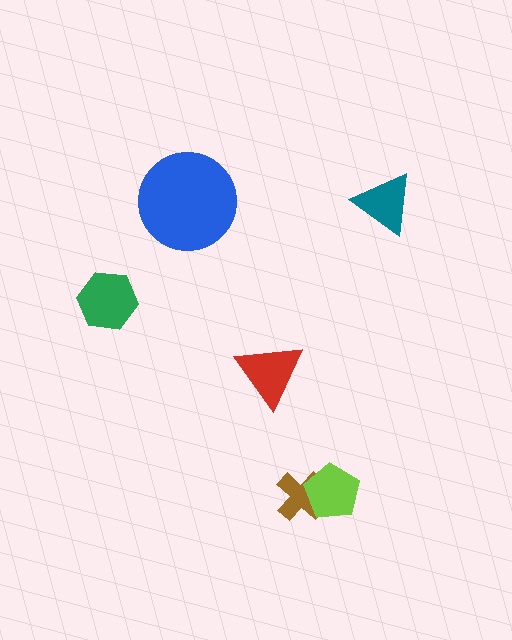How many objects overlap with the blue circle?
0 objects overlap with the blue circle.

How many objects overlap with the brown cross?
1 object overlaps with the brown cross.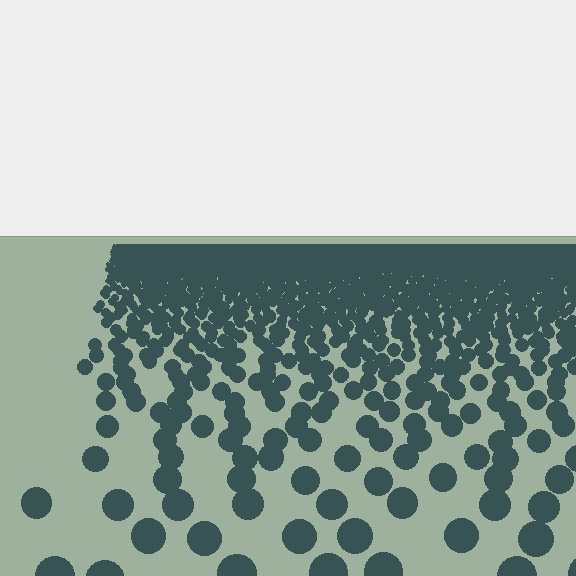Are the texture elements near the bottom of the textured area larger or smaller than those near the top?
Larger. Near the bottom, elements are closer to the viewer and appear at a bigger on-screen size.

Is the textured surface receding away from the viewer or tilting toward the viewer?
The surface is receding away from the viewer. Texture elements get smaller and denser toward the top.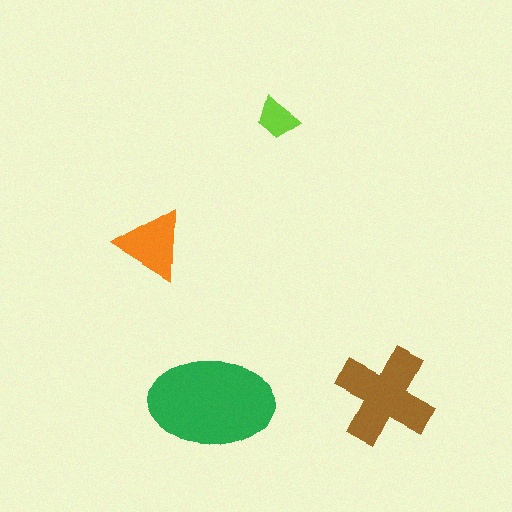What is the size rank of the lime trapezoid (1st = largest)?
4th.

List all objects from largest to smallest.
The green ellipse, the brown cross, the orange triangle, the lime trapezoid.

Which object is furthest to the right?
The brown cross is rightmost.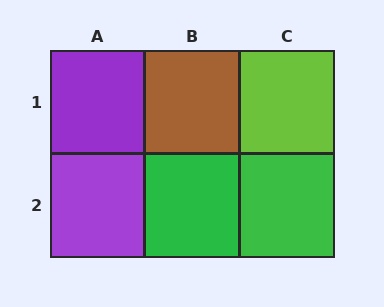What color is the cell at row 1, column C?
Lime.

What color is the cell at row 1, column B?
Brown.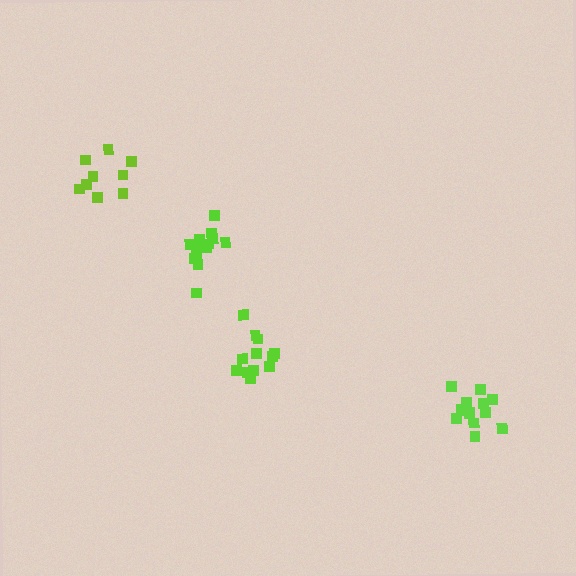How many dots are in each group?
Group 1: 14 dots, Group 2: 12 dots, Group 3: 9 dots, Group 4: 13 dots (48 total).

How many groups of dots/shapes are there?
There are 4 groups.